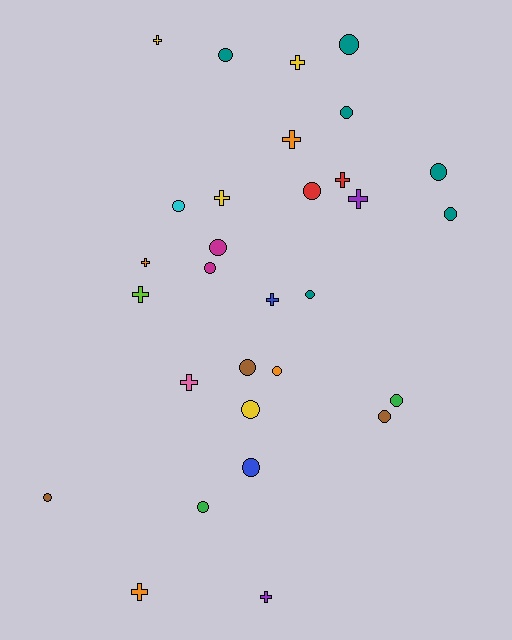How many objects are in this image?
There are 30 objects.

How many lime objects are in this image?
There is 1 lime object.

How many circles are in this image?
There are 18 circles.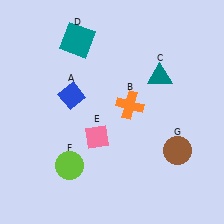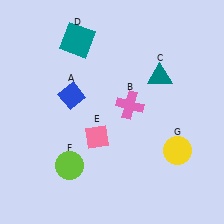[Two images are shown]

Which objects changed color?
B changed from orange to pink. G changed from brown to yellow.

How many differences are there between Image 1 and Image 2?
There are 2 differences between the two images.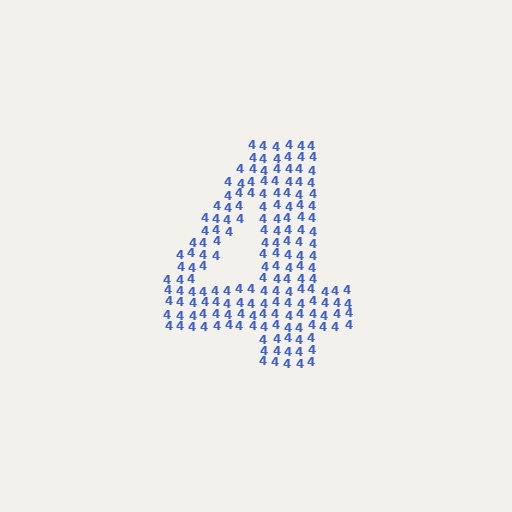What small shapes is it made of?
It is made of small digit 4's.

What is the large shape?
The large shape is the digit 4.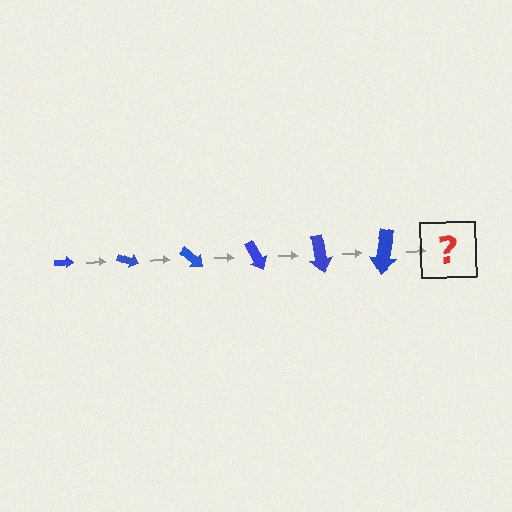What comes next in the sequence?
The next element should be an arrow, larger than the previous one and rotated 120 degrees from the start.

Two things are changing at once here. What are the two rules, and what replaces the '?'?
The two rules are that the arrow grows larger each step and it rotates 20 degrees each step. The '?' should be an arrow, larger than the previous one and rotated 120 degrees from the start.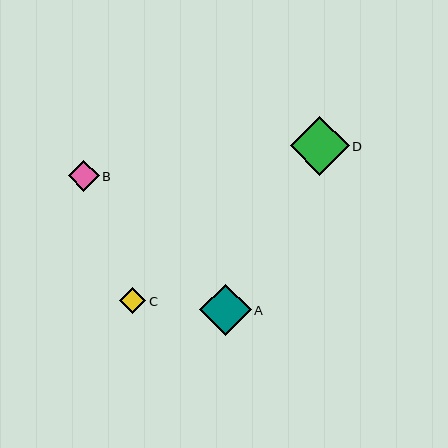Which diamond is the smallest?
Diamond C is the smallest with a size of approximately 26 pixels.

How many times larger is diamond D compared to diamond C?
Diamond D is approximately 2.2 times the size of diamond C.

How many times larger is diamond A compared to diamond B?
Diamond A is approximately 1.6 times the size of diamond B.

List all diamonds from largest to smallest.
From largest to smallest: D, A, B, C.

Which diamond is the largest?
Diamond D is the largest with a size of approximately 58 pixels.